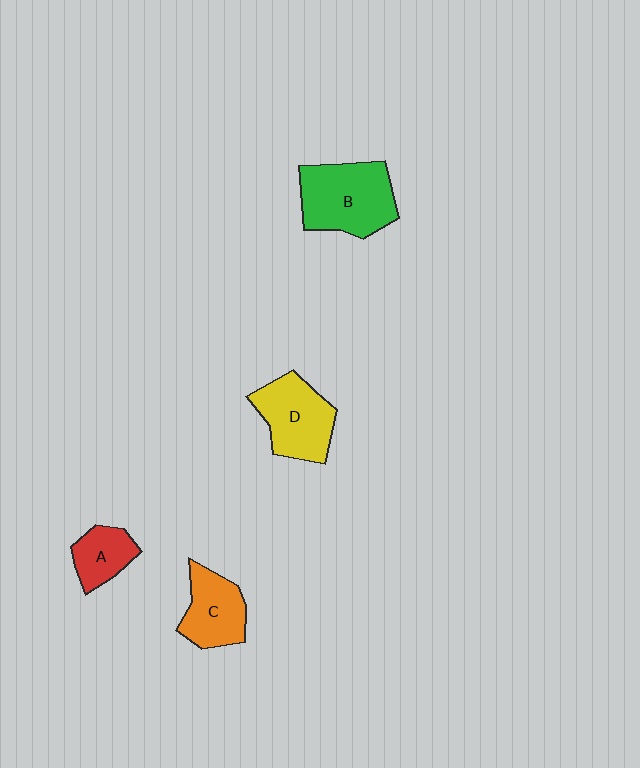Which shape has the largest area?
Shape B (green).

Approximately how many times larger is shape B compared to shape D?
Approximately 1.2 times.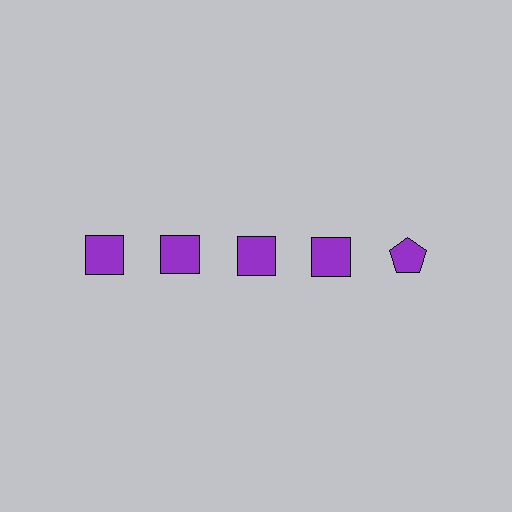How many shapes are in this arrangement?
There are 5 shapes arranged in a grid pattern.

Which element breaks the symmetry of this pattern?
The purple pentagon in the top row, rightmost column breaks the symmetry. All other shapes are purple squares.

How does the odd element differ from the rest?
It has a different shape: pentagon instead of square.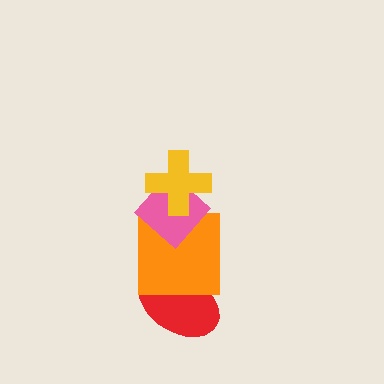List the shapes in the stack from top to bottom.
From top to bottom: the yellow cross, the pink diamond, the orange square, the red ellipse.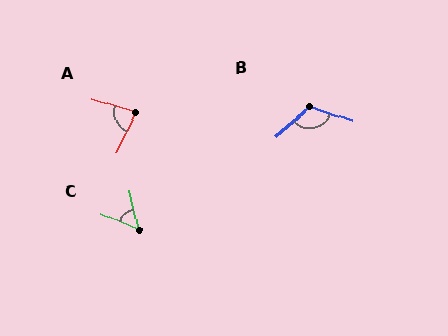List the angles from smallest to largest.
C (54°), A (81°), B (120°).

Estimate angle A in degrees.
Approximately 81 degrees.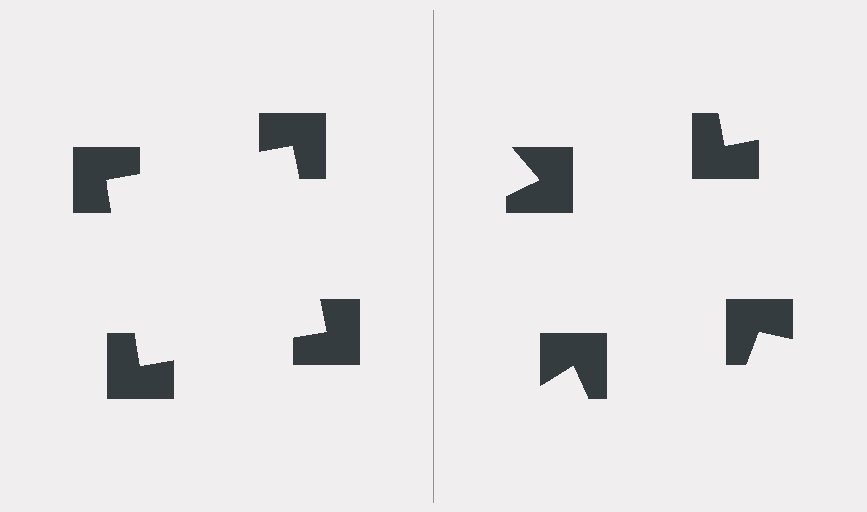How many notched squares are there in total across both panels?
8 — 4 on each side.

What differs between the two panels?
The notched squares are positioned identically on both sides; only the wedge orientations differ. On the left they align to a square; on the right they are misaligned.